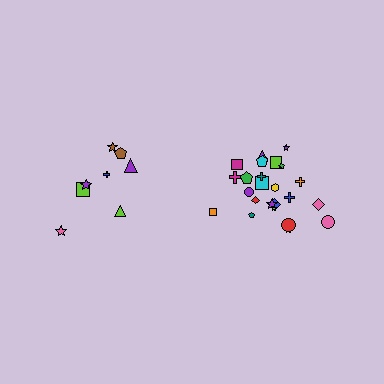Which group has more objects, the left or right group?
The right group.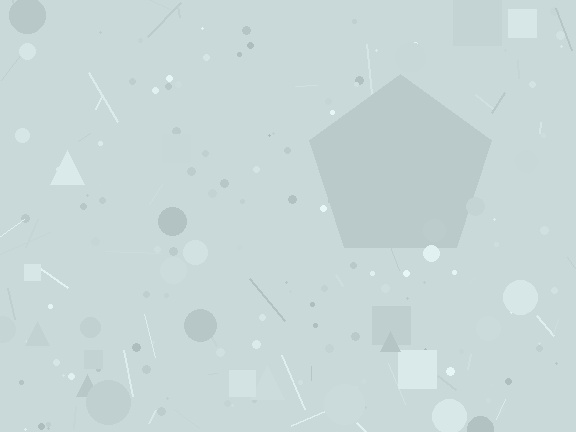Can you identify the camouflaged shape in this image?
The camouflaged shape is a pentagon.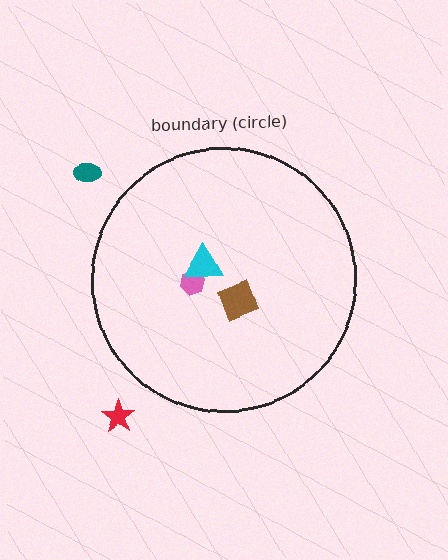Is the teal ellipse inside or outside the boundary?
Outside.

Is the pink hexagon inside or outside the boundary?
Inside.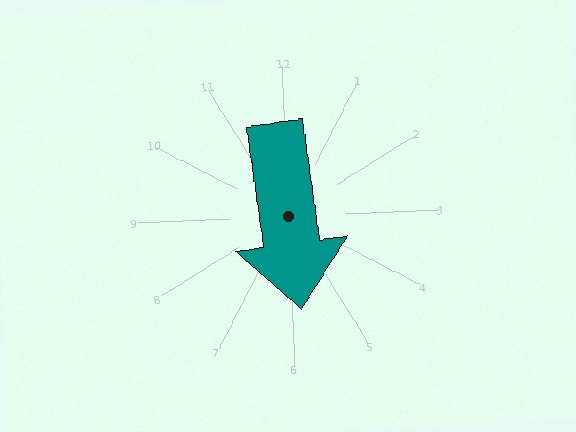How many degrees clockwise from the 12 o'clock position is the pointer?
Approximately 174 degrees.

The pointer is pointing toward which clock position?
Roughly 6 o'clock.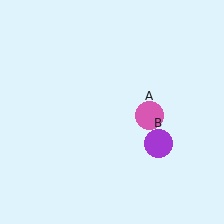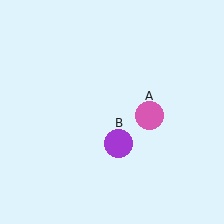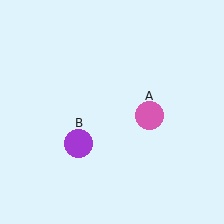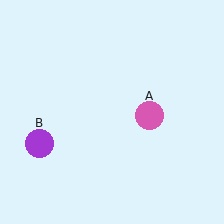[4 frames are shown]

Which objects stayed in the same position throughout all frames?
Pink circle (object A) remained stationary.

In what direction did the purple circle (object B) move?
The purple circle (object B) moved left.